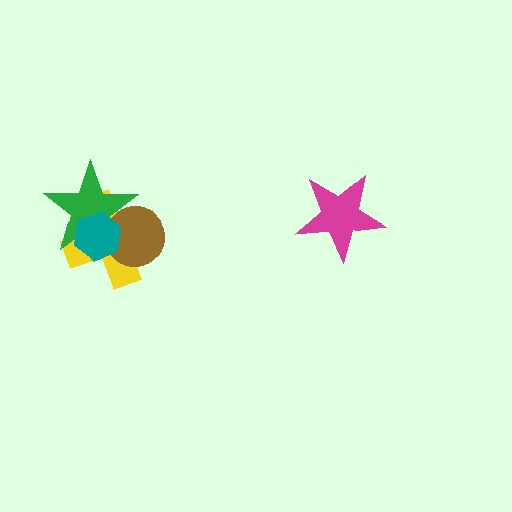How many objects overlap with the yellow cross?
3 objects overlap with the yellow cross.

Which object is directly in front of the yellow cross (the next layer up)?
The green star is directly in front of the yellow cross.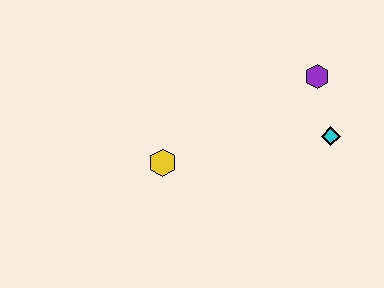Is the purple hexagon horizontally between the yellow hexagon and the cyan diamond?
Yes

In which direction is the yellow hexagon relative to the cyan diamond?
The yellow hexagon is to the left of the cyan diamond.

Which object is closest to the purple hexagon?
The cyan diamond is closest to the purple hexagon.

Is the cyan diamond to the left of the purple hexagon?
No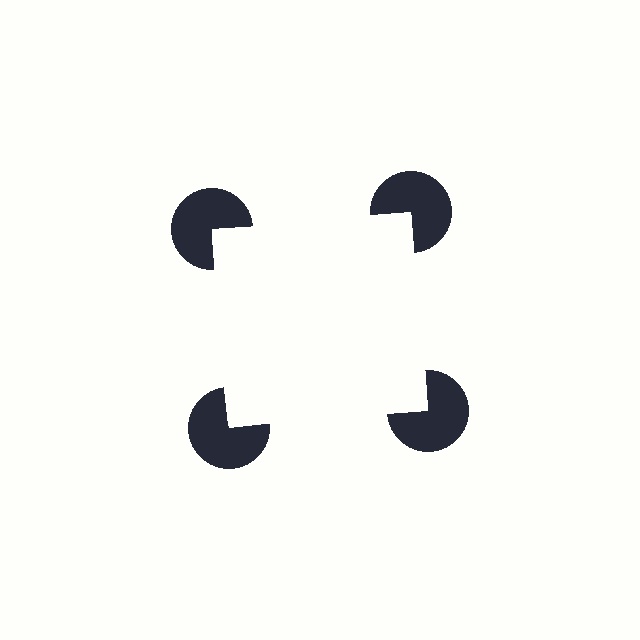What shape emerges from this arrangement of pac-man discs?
An illusory square — its edges are inferred from the aligned wedge cuts in the pac-man discs, not physically drawn.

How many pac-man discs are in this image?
There are 4 — one at each vertex of the illusory square.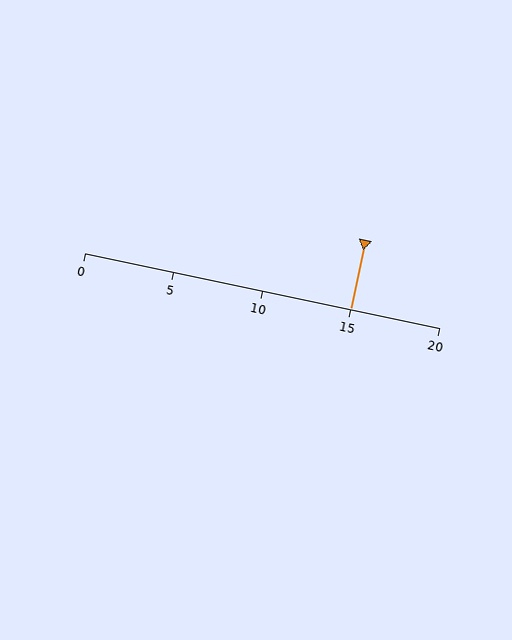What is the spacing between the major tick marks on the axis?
The major ticks are spaced 5 apart.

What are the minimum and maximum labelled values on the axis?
The axis runs from 0 to 20.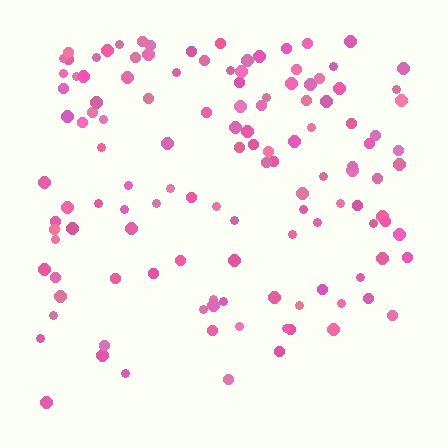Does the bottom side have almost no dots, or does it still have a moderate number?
Still a moderate number, just noticeably fewer than the top.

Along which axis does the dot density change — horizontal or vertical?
Vertical.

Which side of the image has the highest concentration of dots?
The top.